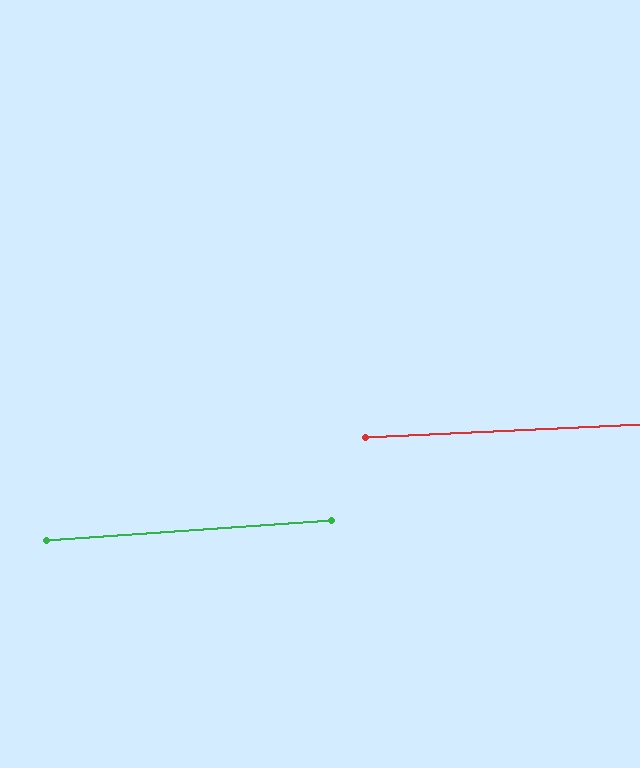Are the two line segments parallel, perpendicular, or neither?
Parallel — their directions differ by only 1.2°.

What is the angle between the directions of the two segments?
Approximately 1 degree.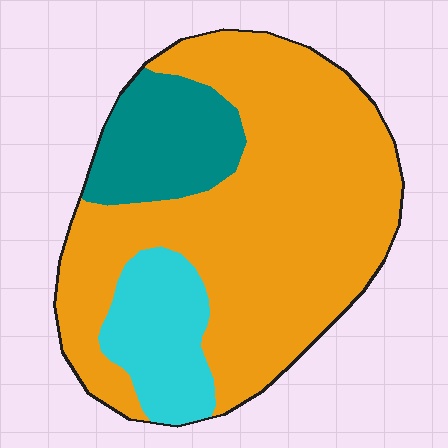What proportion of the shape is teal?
Teal covers around 15% of the shape.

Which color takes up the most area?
Orange, at roughly 70%.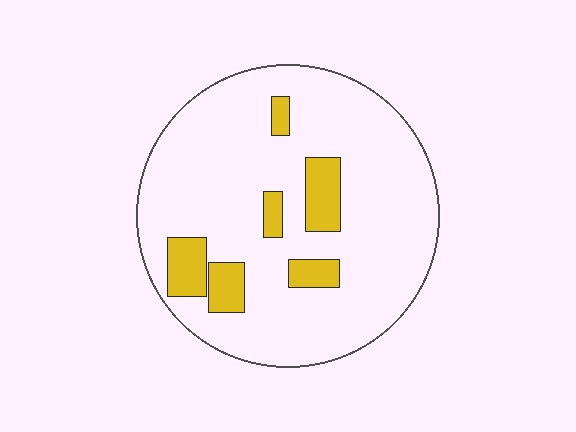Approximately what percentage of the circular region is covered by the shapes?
Approximately 15%.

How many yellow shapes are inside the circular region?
6.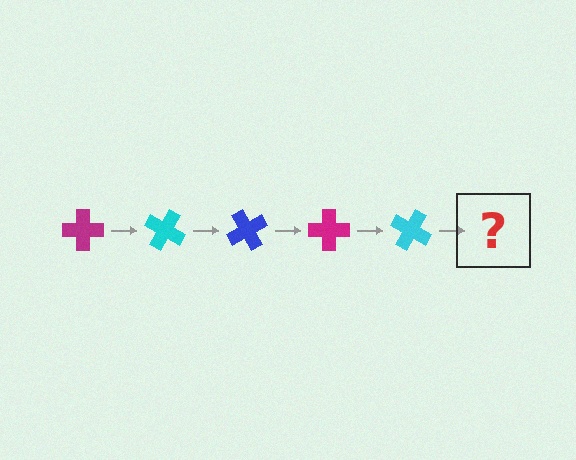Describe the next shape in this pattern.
It should be a blue cross, rotated 150 degrees from the start.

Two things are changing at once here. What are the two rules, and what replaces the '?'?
The two rules are that it rotates 30 degrees each step and the color cycles through magenta, cyan, and blue. The '?' should be a blue cross, rotated 150 degrees from the start.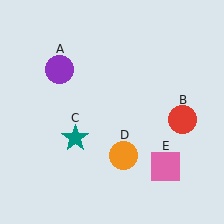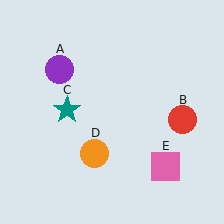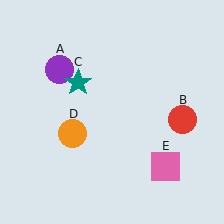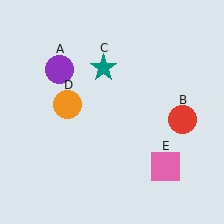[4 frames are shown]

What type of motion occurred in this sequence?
The teal star (object C), orange circle (object D) rotated clockwise around the center of the scene.